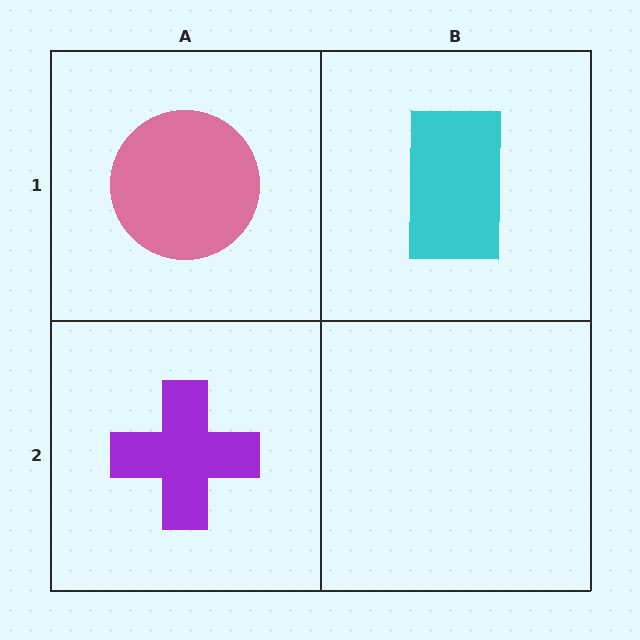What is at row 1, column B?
A cyan rectangle.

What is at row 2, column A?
A purple cross.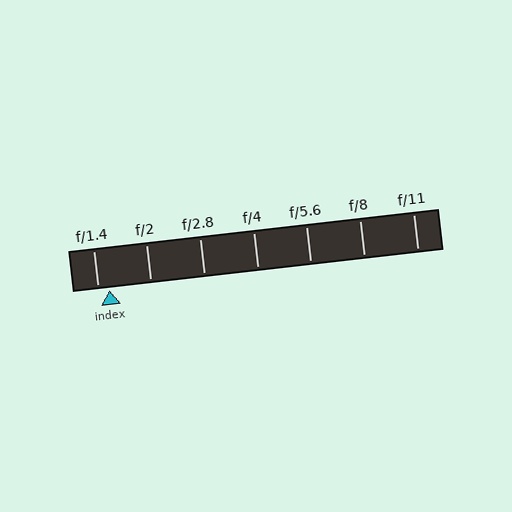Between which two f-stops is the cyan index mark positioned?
The index mark is between f/1.4 and f/2.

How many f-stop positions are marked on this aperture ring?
There are 7 f-stop positions marked.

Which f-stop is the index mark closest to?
The index mark is closest to f/1.4.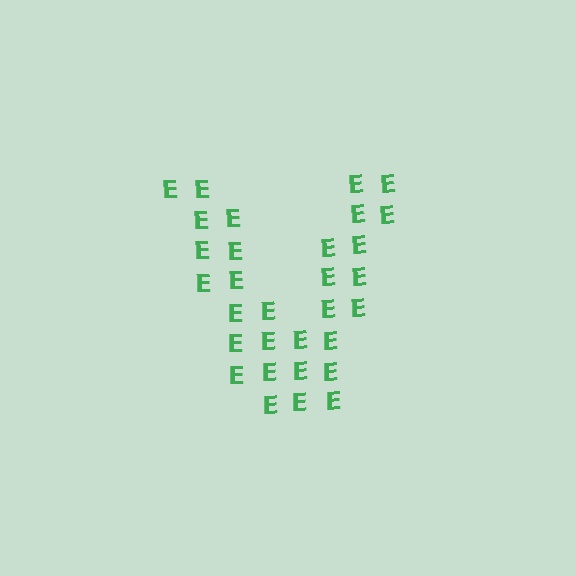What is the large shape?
The large shape is the letter V.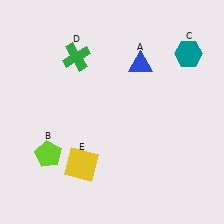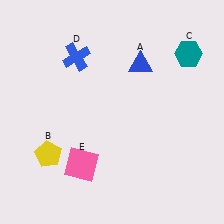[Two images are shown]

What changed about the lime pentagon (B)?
In Image 1, B is lime. In Image 2, it changed to yellow.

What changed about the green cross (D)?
In Image 1, D is green. In Image 2, it changed to blue.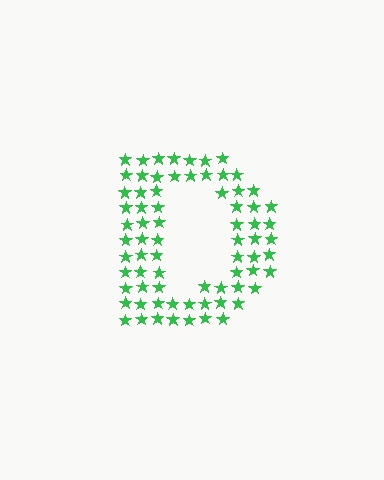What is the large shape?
The large shape is the letter D.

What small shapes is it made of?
It is made of small stars.